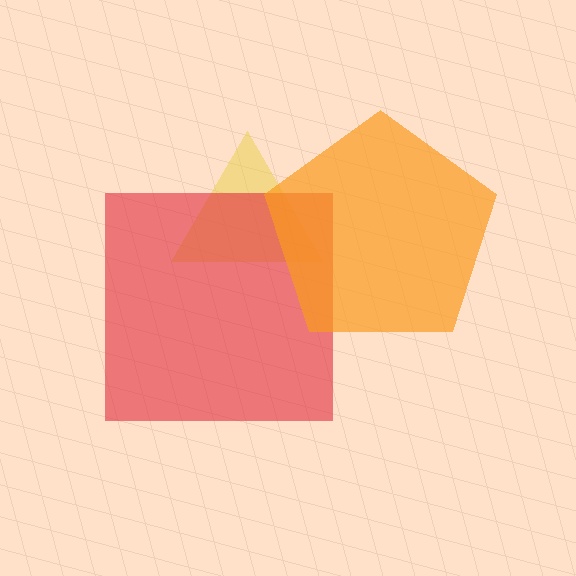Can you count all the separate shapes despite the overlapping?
Yes, there are 3 separate shapes.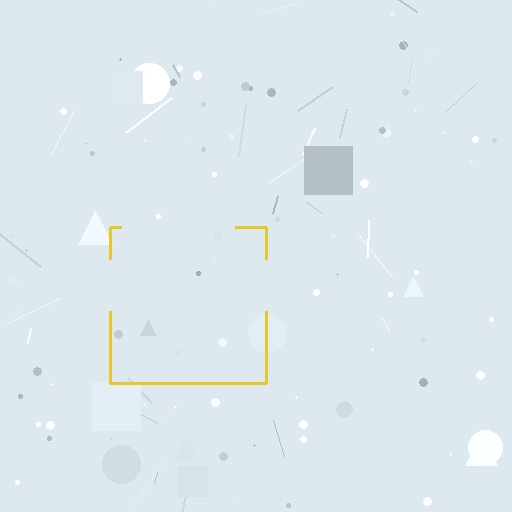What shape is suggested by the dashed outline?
The dashed outline suggests a square.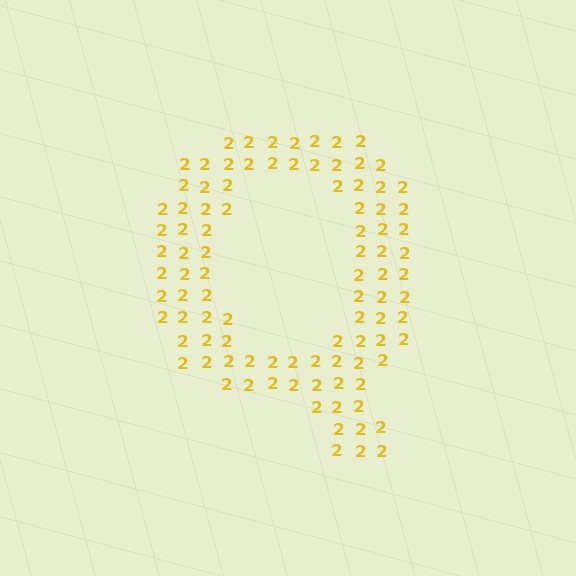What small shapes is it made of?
It is made of small digit 2's.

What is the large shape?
The large shape is the letter Q.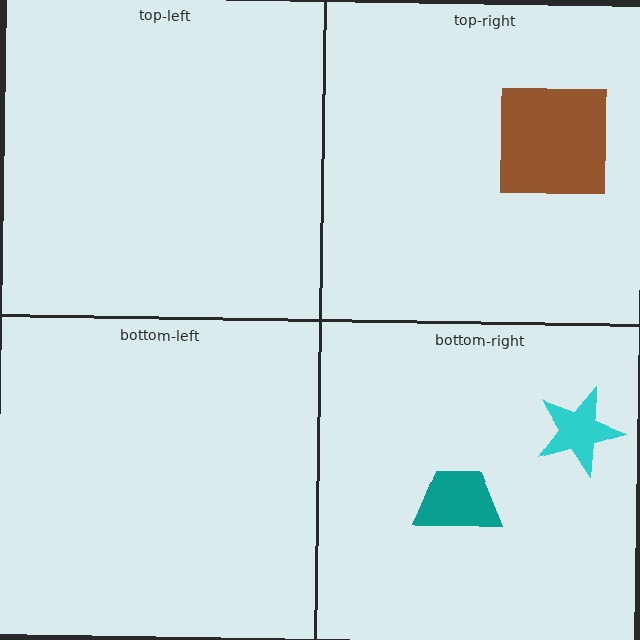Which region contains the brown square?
The top-right region.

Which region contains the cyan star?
The bottom-right region.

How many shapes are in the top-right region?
1.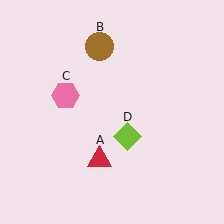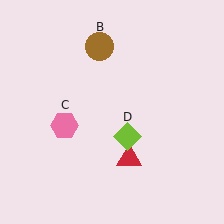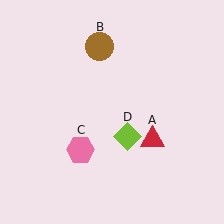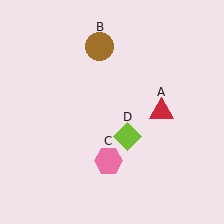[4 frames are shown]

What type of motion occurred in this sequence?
The red triangle (object A), pink hexagon (object C) rotated counterclockwise around the center of the scene.